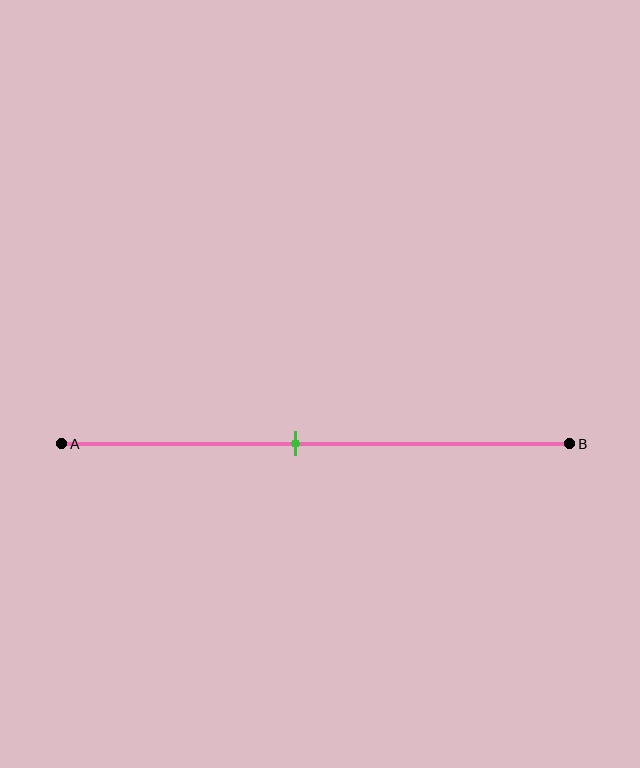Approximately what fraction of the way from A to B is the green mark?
The green mark is approximately 45% of the way from A to B.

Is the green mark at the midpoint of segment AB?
No, the mark is at about 45% from A, not at the 50% midpoint.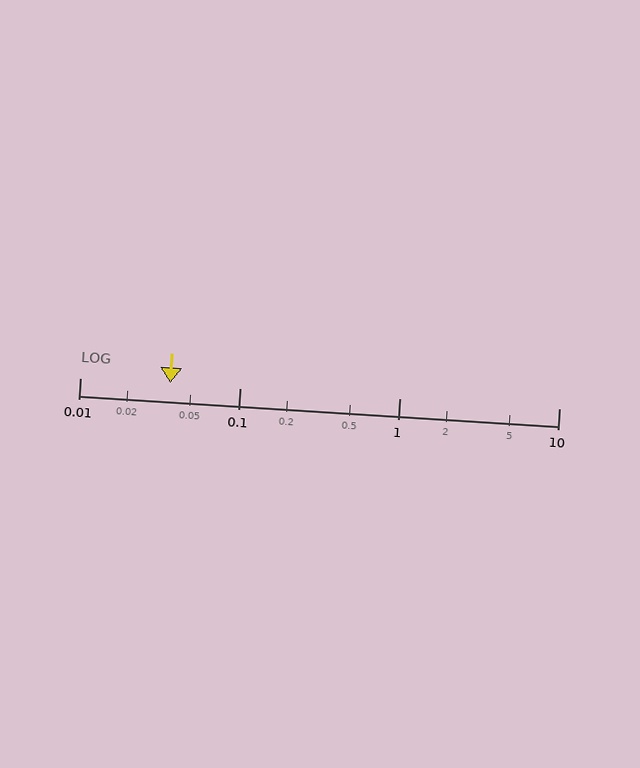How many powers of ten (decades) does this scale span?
The scale spans 3 decades, from 0.01 to 10.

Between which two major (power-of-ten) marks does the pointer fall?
The pointer is between 0.01 and 0.1.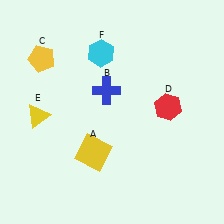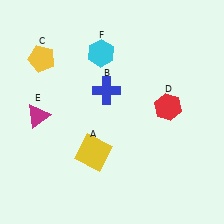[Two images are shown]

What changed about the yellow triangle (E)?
In Image 1, E is yellow. In Image 2, it changed to magenta.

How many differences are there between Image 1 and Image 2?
There is 1 difference between the two images.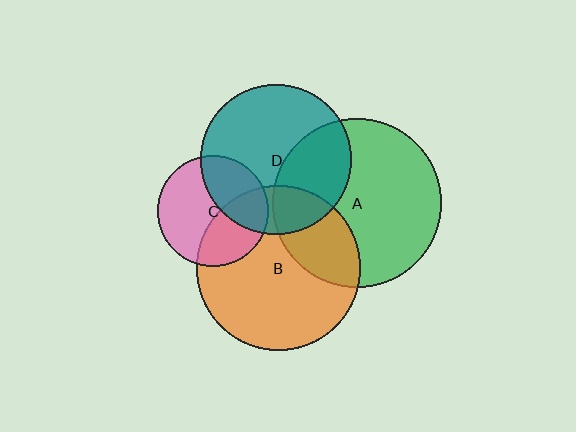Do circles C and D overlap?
Yes.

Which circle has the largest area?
Circle A (green).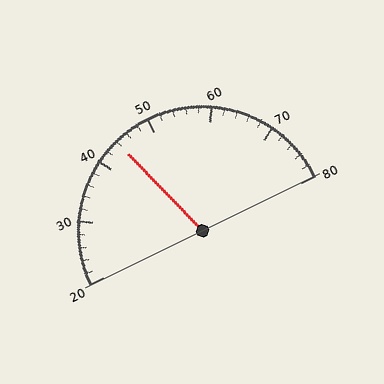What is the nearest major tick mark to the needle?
The nearest major tick mark is 40.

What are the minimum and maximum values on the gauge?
The gauge ranges from 20 to 80.